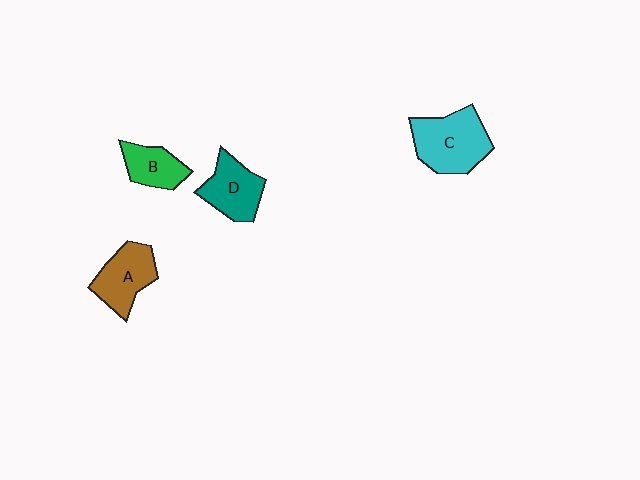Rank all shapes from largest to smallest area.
From largest to smallest: C (cyan), A (brown), D (teal), B (green).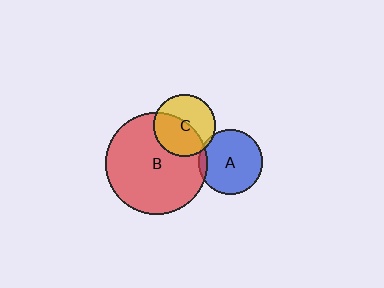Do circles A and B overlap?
Yes.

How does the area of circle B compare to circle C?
Approximately 2.7 times.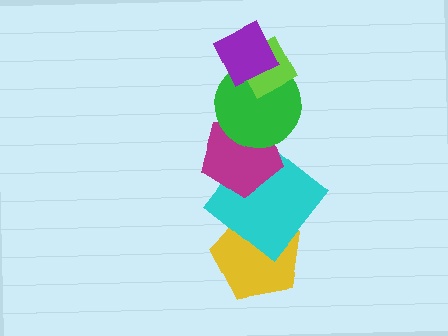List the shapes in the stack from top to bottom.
From top to bottom: the purple diamond, the lime diamond, the green circle, the magenta pentagon, the cyan diamond, the yellow pentagon.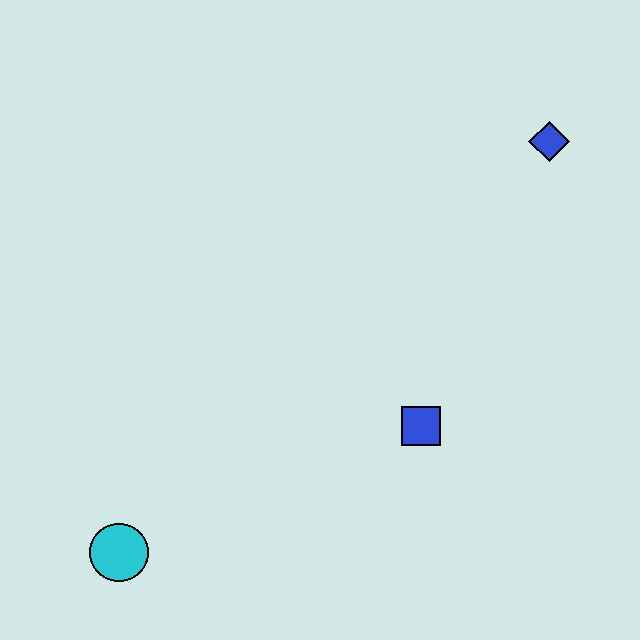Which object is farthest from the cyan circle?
The blue diamond is farthest from the cyan circle.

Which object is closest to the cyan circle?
The blue square is closest to the cyan circle.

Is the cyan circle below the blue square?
Yes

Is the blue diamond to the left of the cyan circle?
No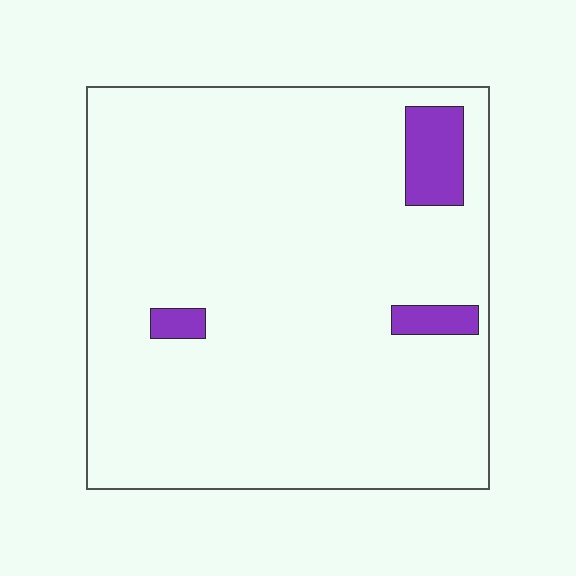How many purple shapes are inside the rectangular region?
3.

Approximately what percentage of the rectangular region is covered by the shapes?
Approximately 5%.